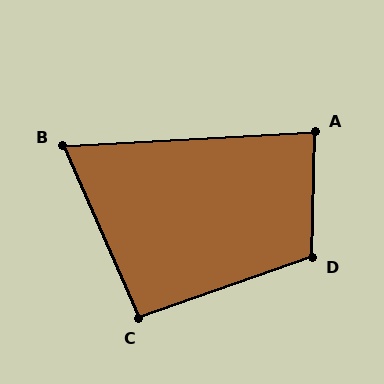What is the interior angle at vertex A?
Approximately 86 degrees (approximately right).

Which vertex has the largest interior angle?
D, at approximately 111 degrees.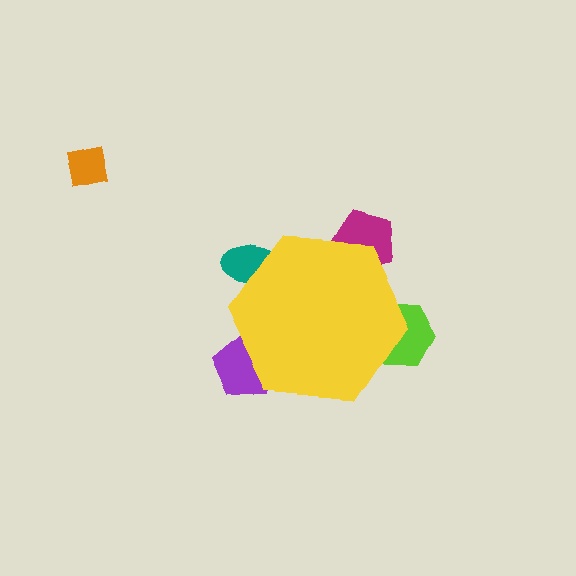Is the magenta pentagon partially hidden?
Yes, the magenta pentagon is partially hidden behind the yellow hexagon.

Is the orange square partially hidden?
No, the orange square is fully visible.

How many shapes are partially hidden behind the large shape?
4 shapes are partially hidden.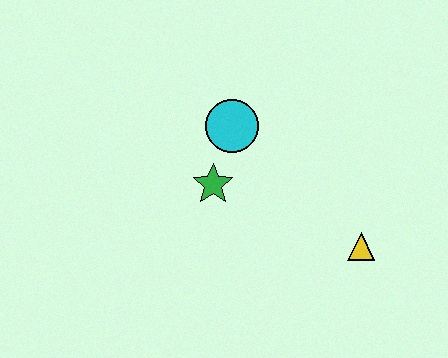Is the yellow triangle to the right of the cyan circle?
Yes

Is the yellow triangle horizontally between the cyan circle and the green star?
No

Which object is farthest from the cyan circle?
The yellow triangle is farthest from the cyan circle.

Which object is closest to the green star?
The cyan circle is closest to the green star.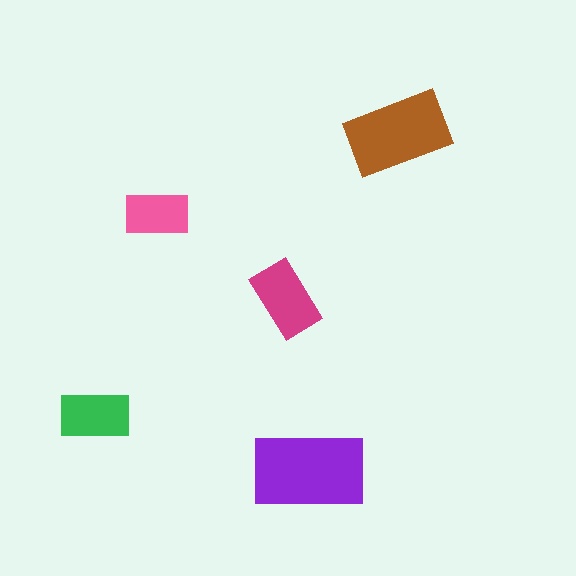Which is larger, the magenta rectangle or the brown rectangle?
The brown one.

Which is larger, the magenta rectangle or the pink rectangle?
The magenta one.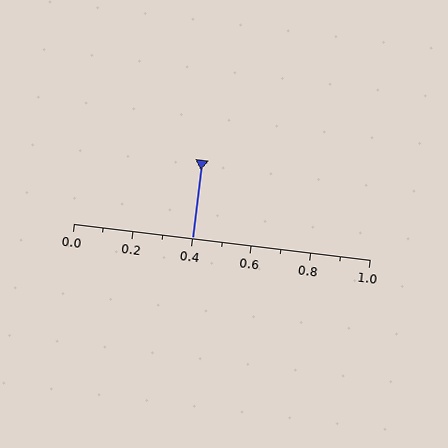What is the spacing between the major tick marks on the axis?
The major ticks are spaced 0.2 apart.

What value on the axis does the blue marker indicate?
The marker indicates approximately 0.4.